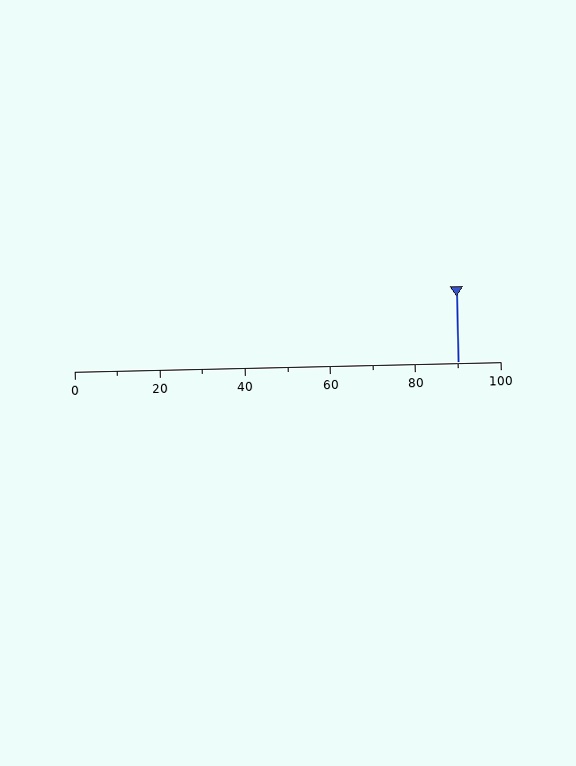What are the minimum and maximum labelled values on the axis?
The axis runs from 0 to 100.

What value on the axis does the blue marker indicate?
The marker indicates approximately 90.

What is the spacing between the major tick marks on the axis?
The major ticks are spaced 20 apart.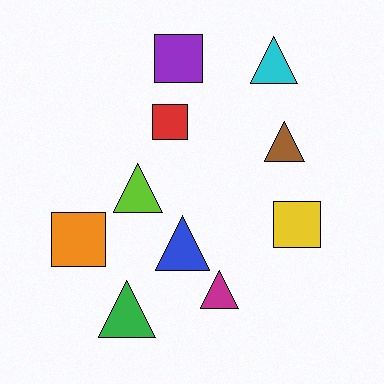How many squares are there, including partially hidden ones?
There are 4 squares.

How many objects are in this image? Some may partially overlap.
There are 10 objects.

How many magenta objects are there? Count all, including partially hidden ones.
There is 1 magenta object.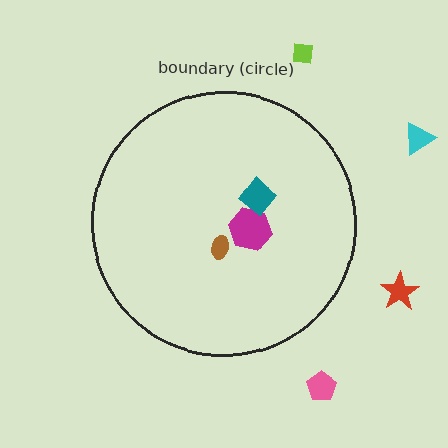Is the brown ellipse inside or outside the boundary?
Inside.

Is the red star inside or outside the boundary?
Outside.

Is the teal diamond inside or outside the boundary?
Inside.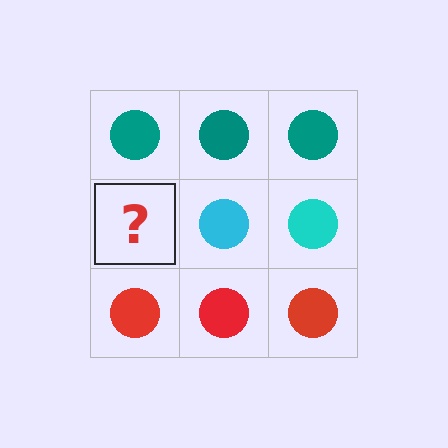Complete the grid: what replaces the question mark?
The question mark should be replaced with a cyan circle.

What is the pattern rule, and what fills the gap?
The rule is that each row has a consistent color. The gap should be filled with a cyan circle.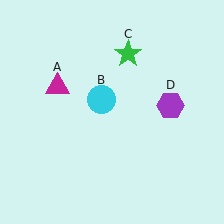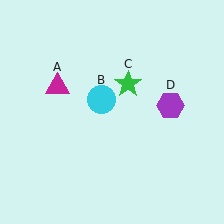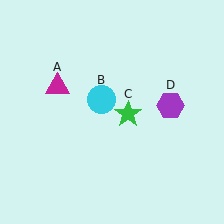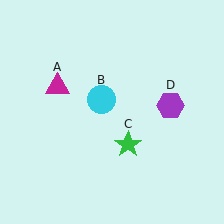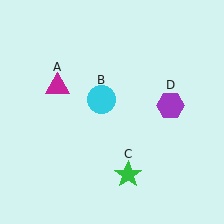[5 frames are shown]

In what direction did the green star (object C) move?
The green star (object C) moved down.